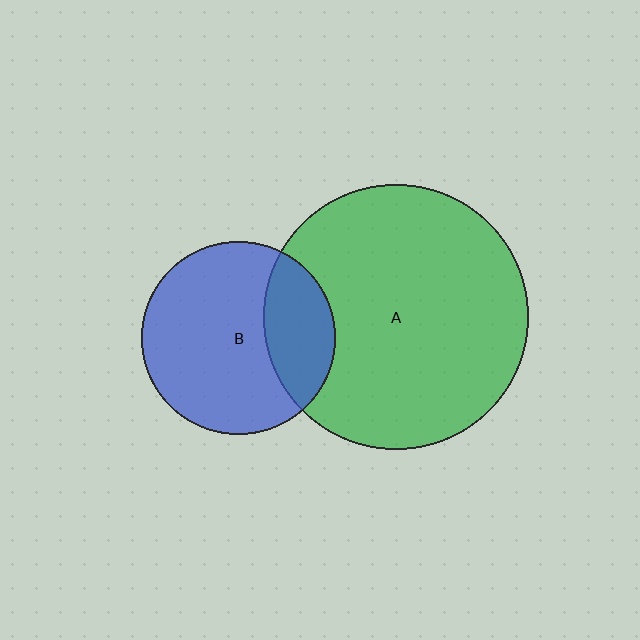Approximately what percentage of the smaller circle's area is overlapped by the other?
Approximately 25%.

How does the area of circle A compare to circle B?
Approximately 1.9 times.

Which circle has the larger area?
Circle A (green).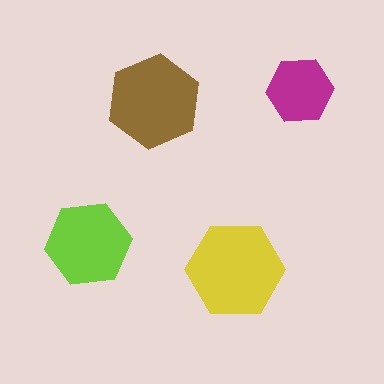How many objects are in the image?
There are 4 objects in the image.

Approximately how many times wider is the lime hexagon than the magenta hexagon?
About 1.5 times wider.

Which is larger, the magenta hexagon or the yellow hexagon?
The yellow one.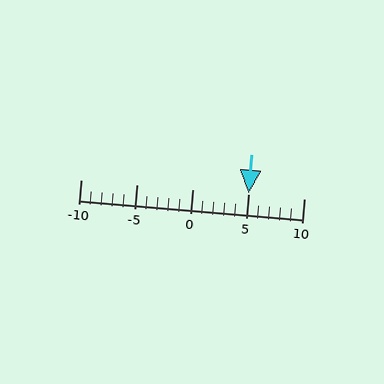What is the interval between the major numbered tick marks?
The major tick marks are spaced 5 units apart.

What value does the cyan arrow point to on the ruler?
The cyan arrow points to approximately 5.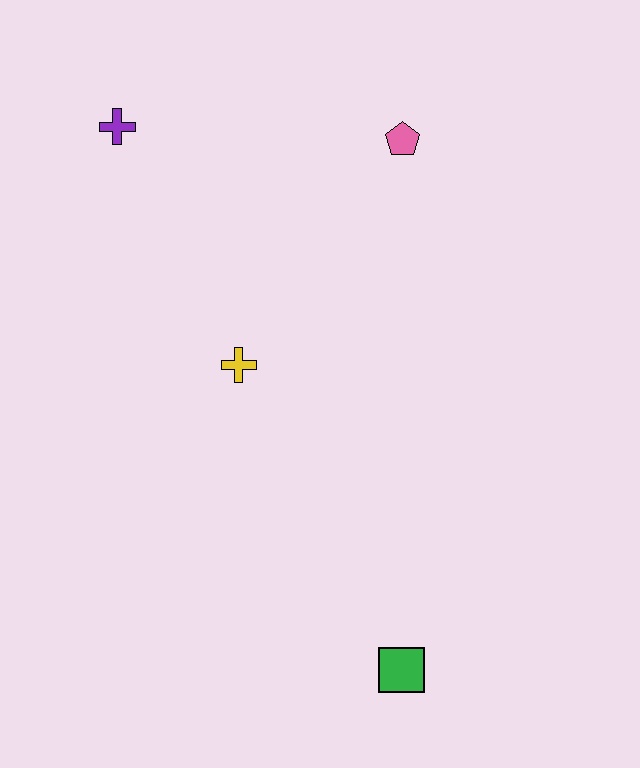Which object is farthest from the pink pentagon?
The green square is farthest from the pink pentagon.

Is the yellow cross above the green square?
Yes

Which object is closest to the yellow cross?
The purple cross is closest to the yellow cross.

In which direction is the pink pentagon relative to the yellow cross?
The pink pentagon is above the yellow cross.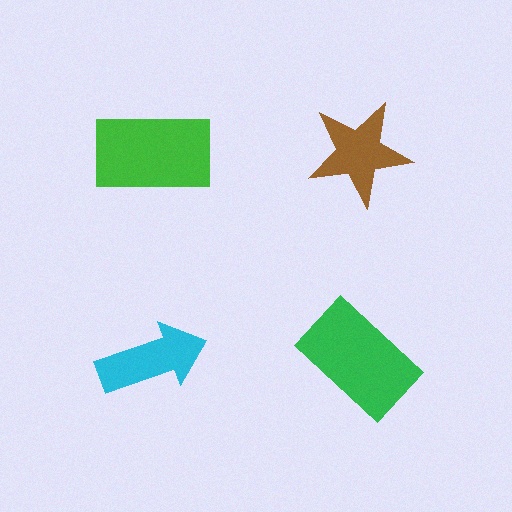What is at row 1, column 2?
A brown star.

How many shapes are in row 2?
2 shapes.